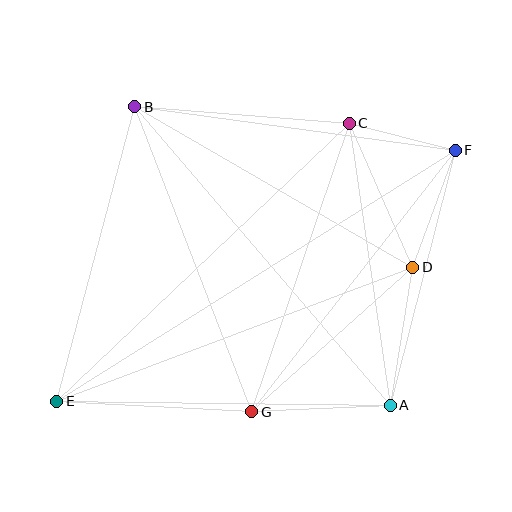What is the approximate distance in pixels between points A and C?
The distance between A and C is approximately 285 pixels.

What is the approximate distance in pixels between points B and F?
The distance between B and F is approximately 324 pixels.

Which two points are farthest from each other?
Points E and F are farthest from each other.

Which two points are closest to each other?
Points C and F are closest to each other.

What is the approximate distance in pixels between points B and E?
The distance between B and E is approximately 305 pixels.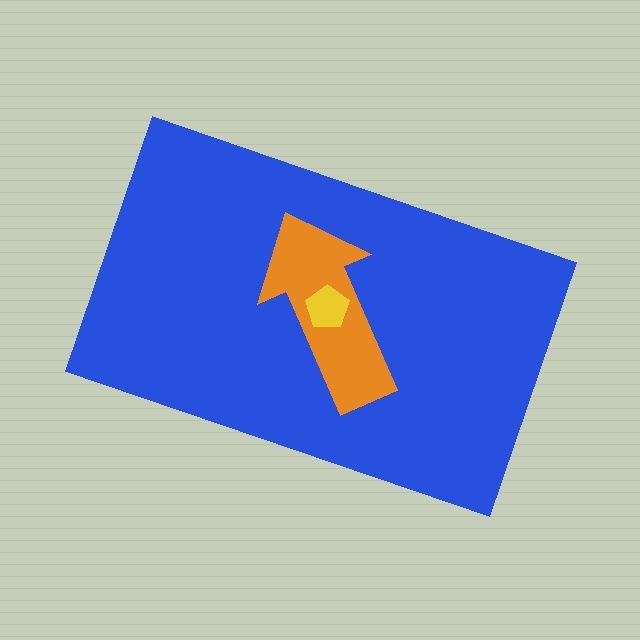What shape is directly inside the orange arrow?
The yellow pentagon.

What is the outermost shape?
The blue rectangle.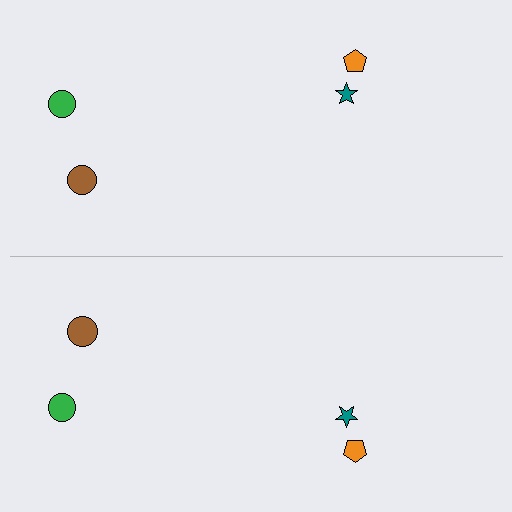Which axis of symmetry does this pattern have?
The pattern has a horizontal axis of symmetry running through the center of the image.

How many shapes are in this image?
There are 8 shapes in this image.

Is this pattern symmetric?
Yes, this pattern has bilateral (reflection) symmetry.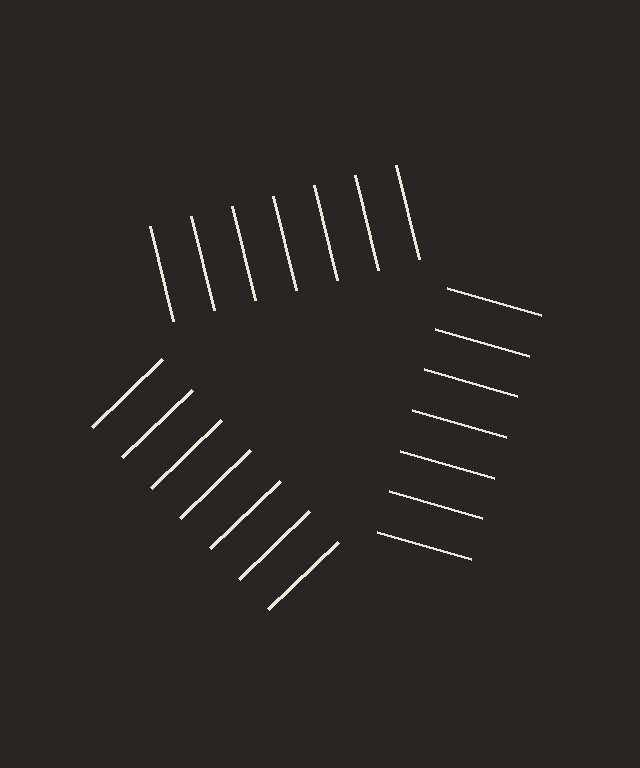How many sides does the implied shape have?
3 sides — the line-ends trace a triangle.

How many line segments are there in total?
21 — 7 along each of the 3 edges.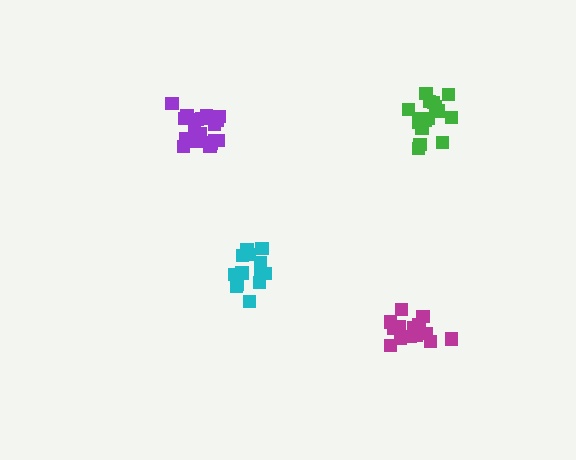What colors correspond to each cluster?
The clusters are colored: magenta, purple, green, cyan.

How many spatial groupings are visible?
There are 4 spatial groupings.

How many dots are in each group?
Group 1: 14 dots, Group 2: 19 dots, Group 3: 16 dots, Group 4: 13 dots (62 total).